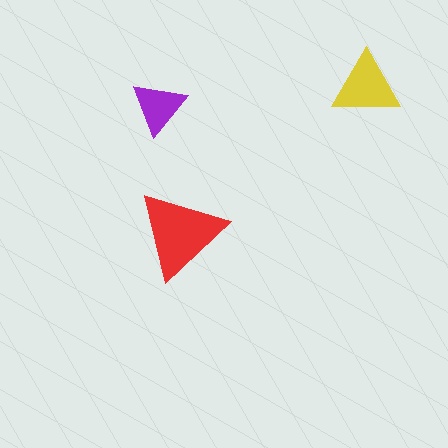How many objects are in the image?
There are 3 objects in the image.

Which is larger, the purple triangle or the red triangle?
The red one.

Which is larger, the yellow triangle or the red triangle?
The red one.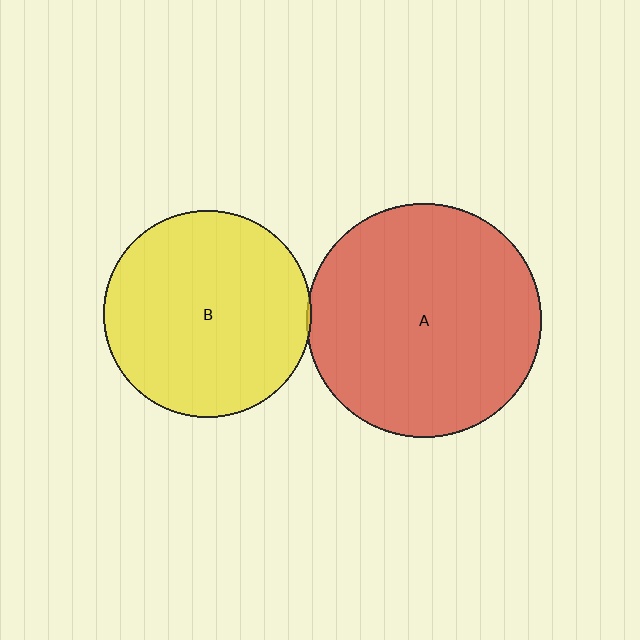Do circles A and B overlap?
Yes.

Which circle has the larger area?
Circle A (red).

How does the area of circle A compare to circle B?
Approximately 1.3 times.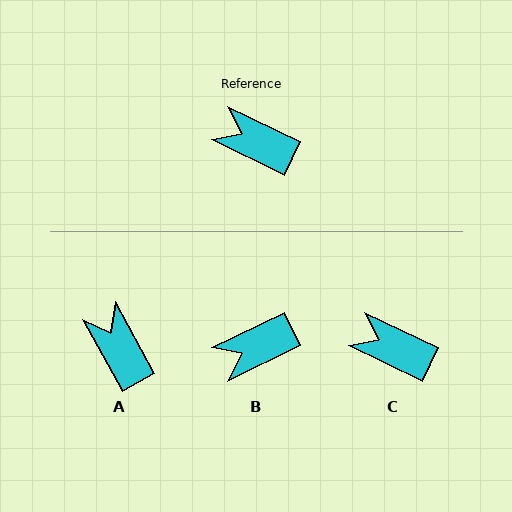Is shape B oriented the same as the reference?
No, it is off by about 52 degrees.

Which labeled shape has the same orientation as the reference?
C.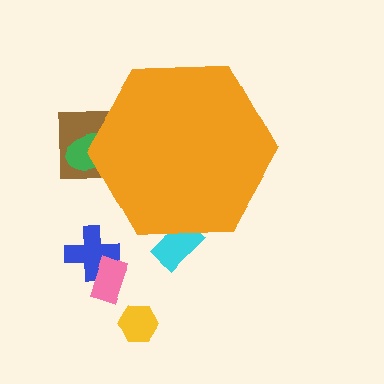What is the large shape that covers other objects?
An orange hexagon.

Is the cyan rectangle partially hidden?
Yes, the cyan rectangle is partially hidden behind the orange hexagon.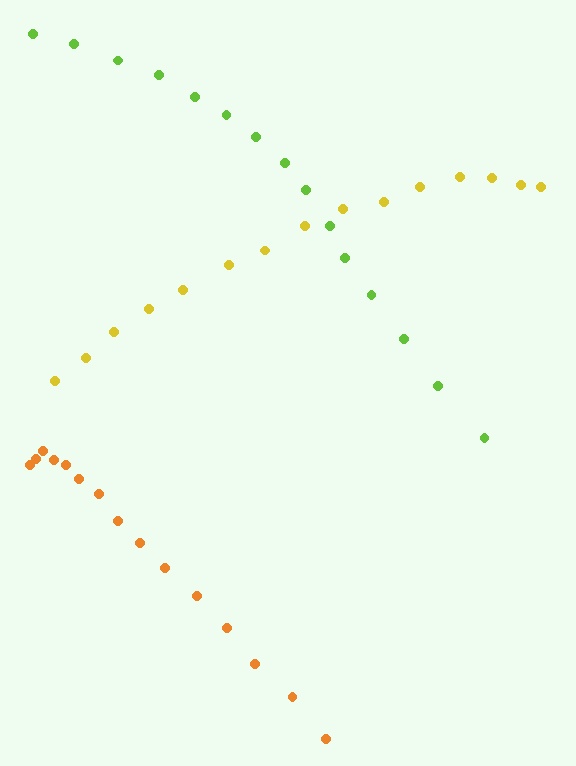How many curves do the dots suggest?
There are 3 distinct paths.